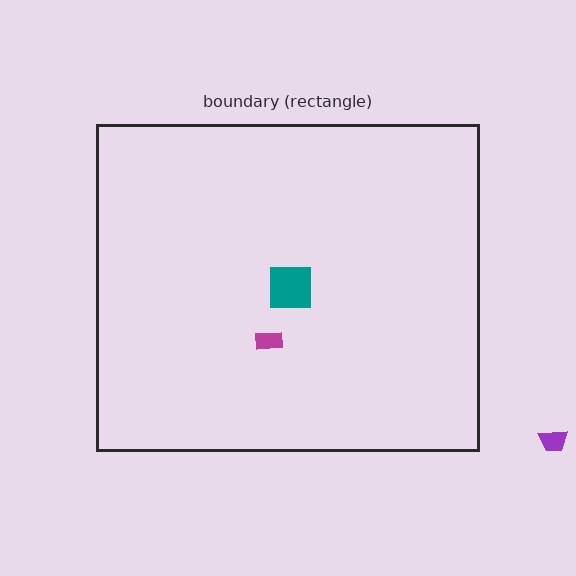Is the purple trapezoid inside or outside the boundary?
Outside.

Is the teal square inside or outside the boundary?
Inside.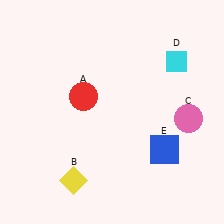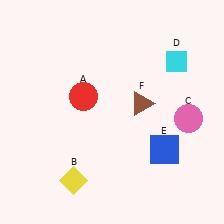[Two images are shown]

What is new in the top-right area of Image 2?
A brown triangle (F) was added in the top-right area of Image 2.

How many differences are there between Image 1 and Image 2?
There is 1 difference between the two images.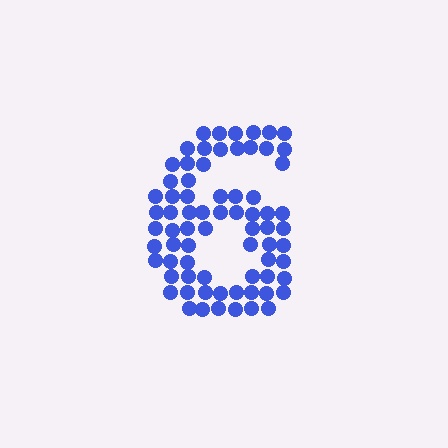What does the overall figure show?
The overall figure shows the digit 6.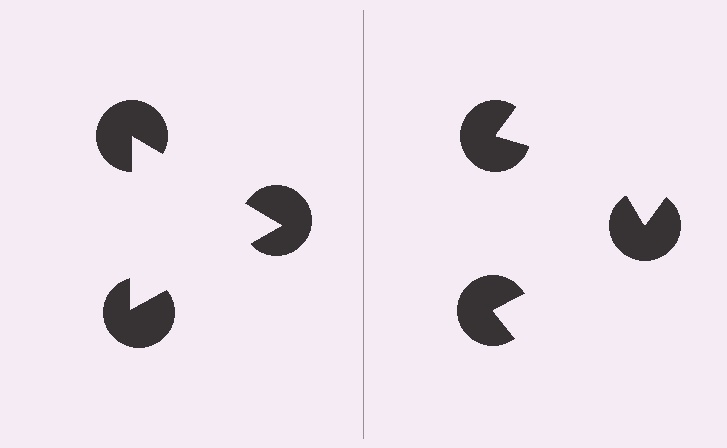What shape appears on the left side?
An illusory triangle.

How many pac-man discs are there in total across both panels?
6 — 3 on each side.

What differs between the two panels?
The pac-man discs are positioned identically on both sides; only the wedge orientations differ. On the left they align to a triangle; on the right they are misaligned.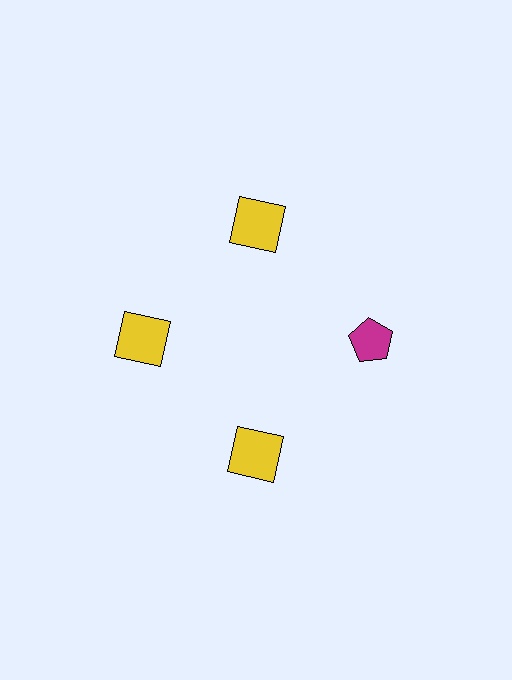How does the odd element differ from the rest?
It differs in both color (magenta instead of yellow) and shape (pentagon instead of square).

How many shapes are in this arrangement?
There are 4 shapes arranged in a ring pattern.